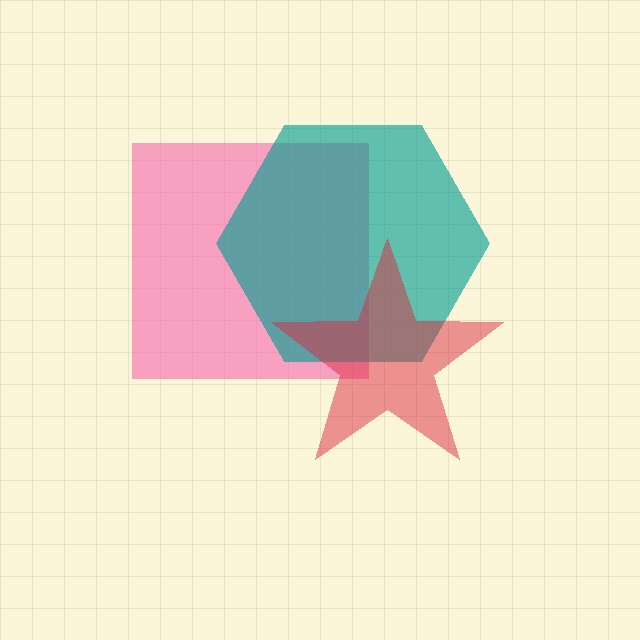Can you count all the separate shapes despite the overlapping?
Yes, there are 3 separate shapes.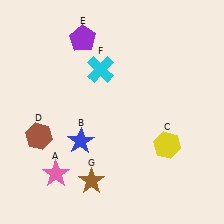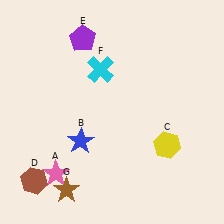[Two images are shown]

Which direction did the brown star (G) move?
The brown star (G) moved left.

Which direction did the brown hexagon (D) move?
The brown hexagon (D) moved down.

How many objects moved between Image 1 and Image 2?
2 objects moved between the two images.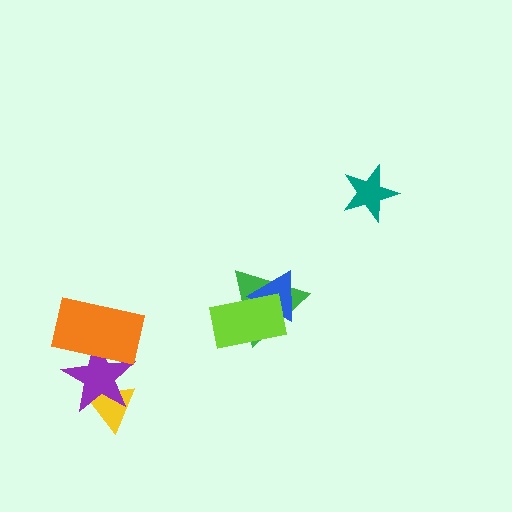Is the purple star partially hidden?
Yes, it is partially covered by another shape.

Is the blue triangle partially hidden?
Yes, it is partially covered by another shape.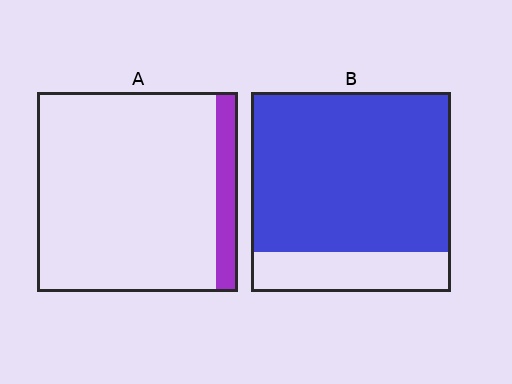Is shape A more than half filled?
No.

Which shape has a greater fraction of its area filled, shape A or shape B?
Shape B.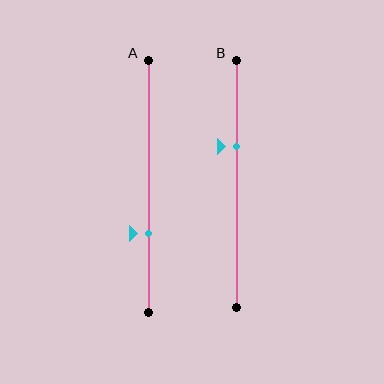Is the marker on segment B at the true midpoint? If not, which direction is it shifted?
No, the marker on segment B is shifted upward by about 15% of the segment length.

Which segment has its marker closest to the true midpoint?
Segment B has its marker closest to the true midpoint.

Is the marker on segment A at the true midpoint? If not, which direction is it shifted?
No, the marker on segment A is shifted downward by about 19% of the segment length.